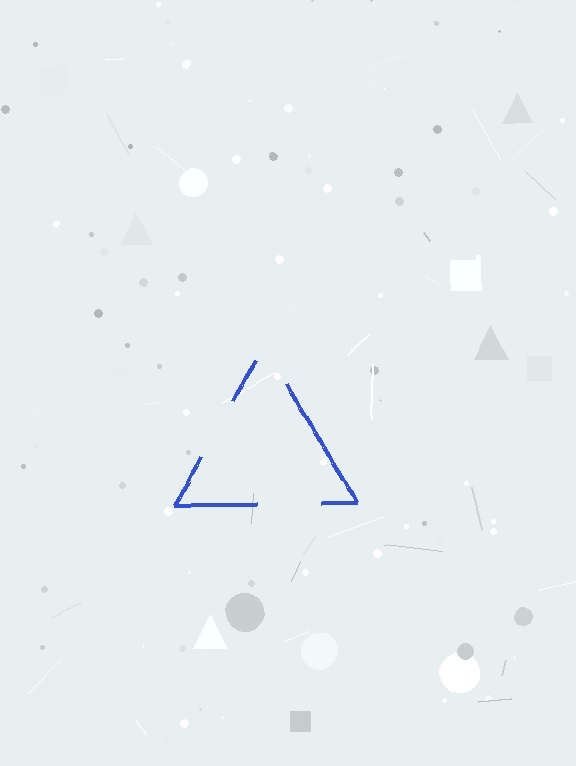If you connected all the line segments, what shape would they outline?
They would outline a triangle.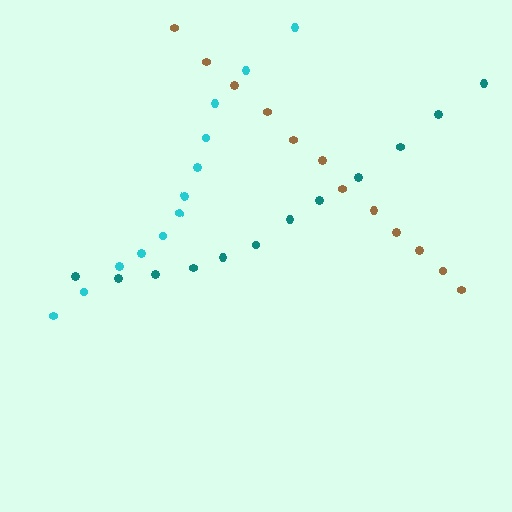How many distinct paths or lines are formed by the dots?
There are 3 distinct paths.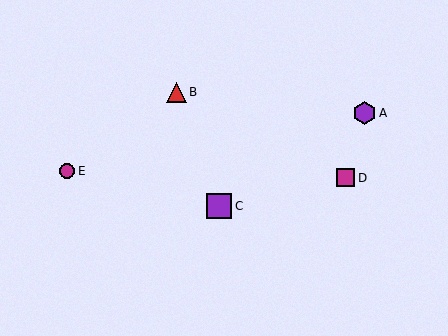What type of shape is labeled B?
Shape B is a red triangle.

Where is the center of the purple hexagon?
The center of the purple hexagon is at (364, 113).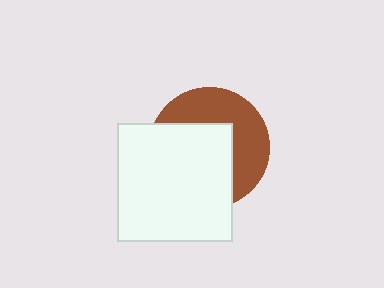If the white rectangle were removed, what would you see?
You would see the complete brown circle.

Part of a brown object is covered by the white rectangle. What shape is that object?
It is a circle.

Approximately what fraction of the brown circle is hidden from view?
Roughly 55% of the brown circle is hidden behind the white rectangle.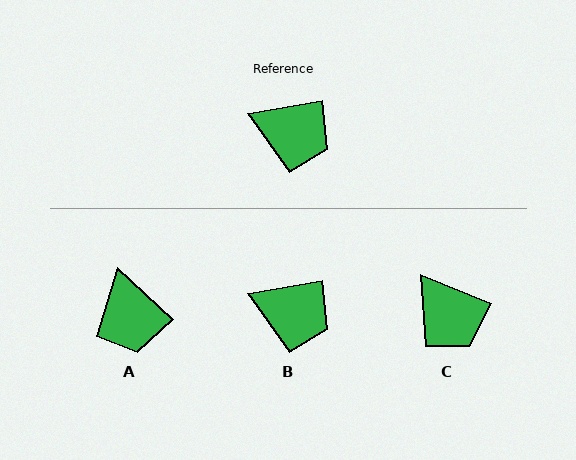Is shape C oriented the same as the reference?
No, it is off by about 32 degrees.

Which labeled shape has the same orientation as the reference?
B.